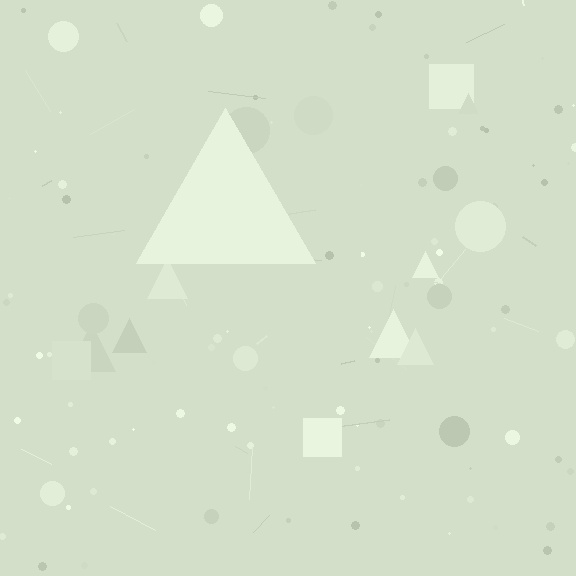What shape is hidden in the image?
A triangle is hidden in the image.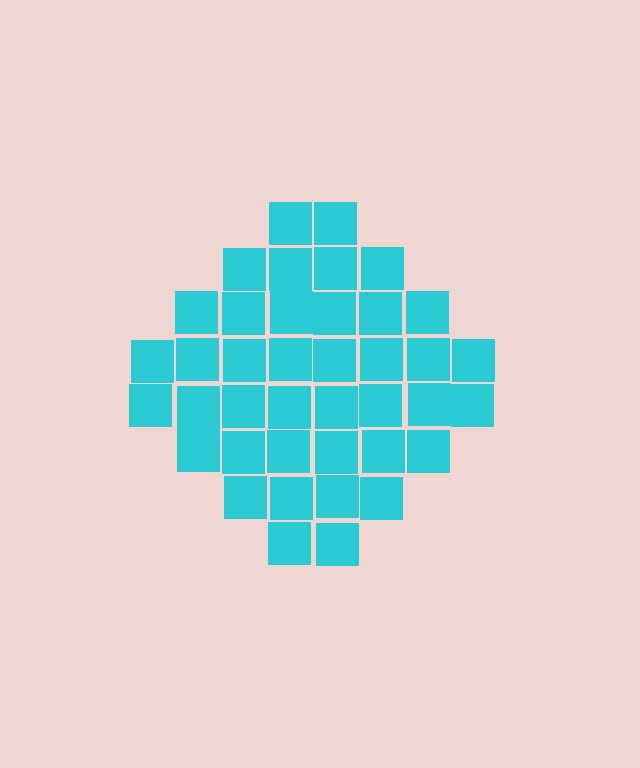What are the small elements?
The small elements are squares.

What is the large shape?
The large shape is a diamond.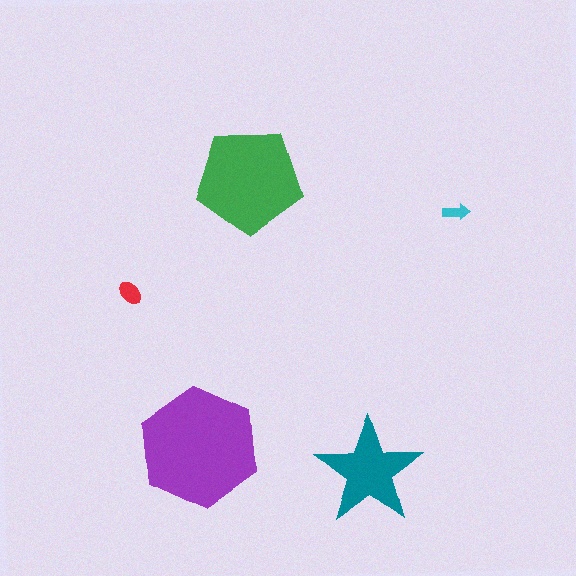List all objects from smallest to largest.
The cyan arrow, the red ellipse, the teal star, the green pentagon, the purple hexagon.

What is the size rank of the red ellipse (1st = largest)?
4th.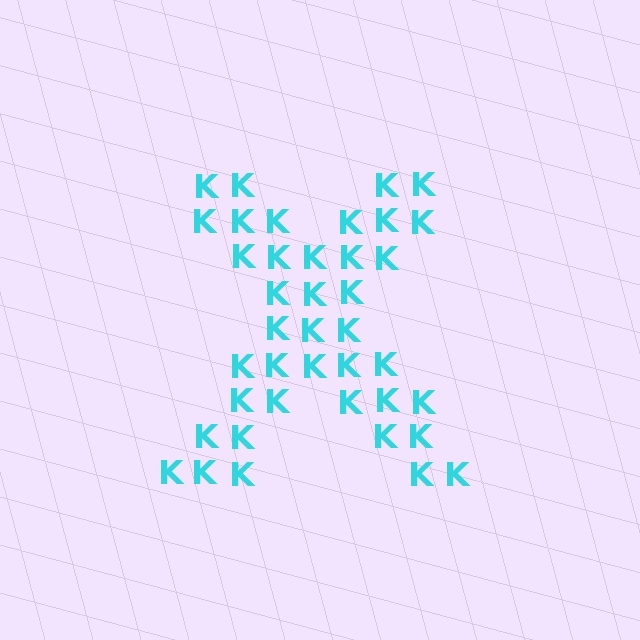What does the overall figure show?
The overall figure shows the letter X.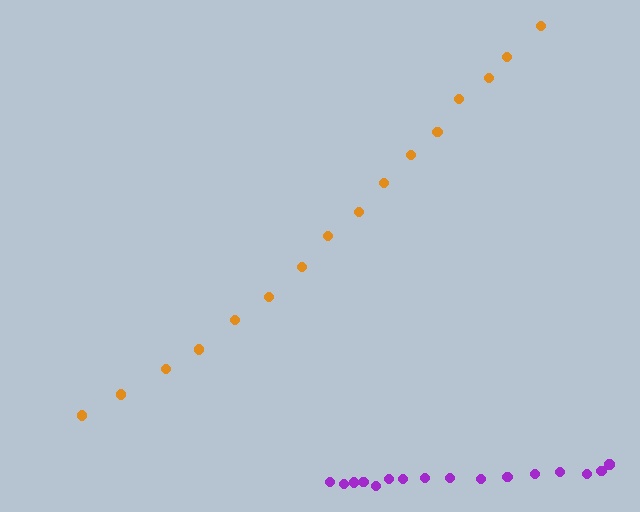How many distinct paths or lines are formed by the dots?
There are 2 distinct paths.